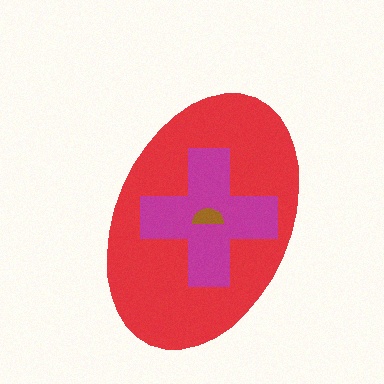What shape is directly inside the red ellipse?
The magenta cross.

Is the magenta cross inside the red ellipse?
Yes.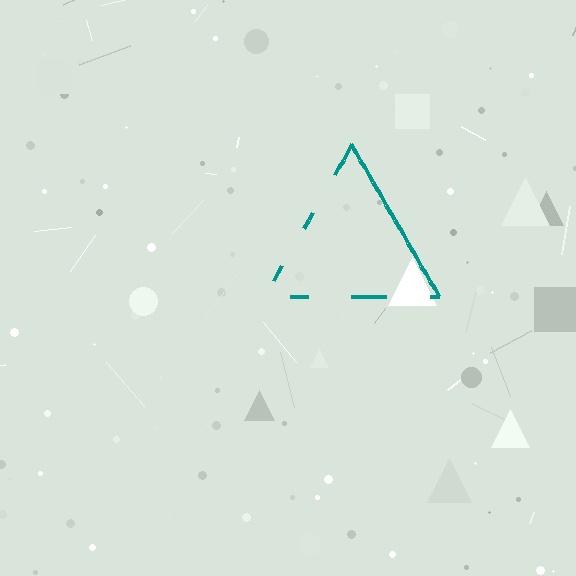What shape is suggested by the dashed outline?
The dashed outline suggests a triangle.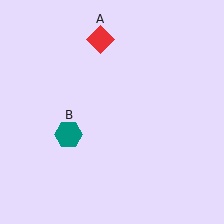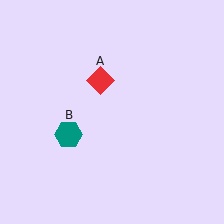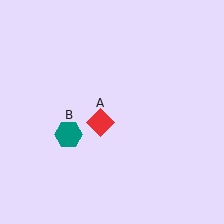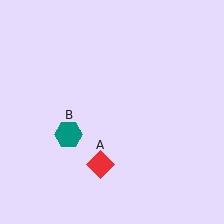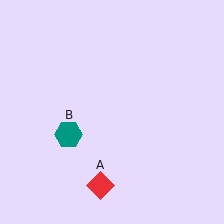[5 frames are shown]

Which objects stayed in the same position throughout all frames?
Teal hexagon (object B) remained stationary.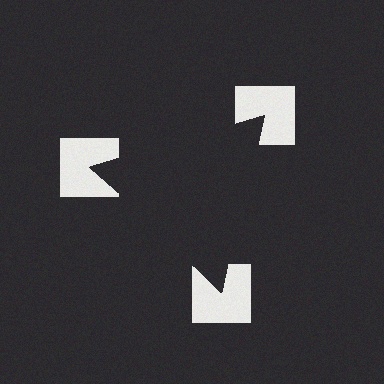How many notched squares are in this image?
There are 3 — one at each vertex of the illusory triangle.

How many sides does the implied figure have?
3 sides.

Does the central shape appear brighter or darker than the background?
It typically appears slightly darker than the background, even though no actual brightness change is drawn.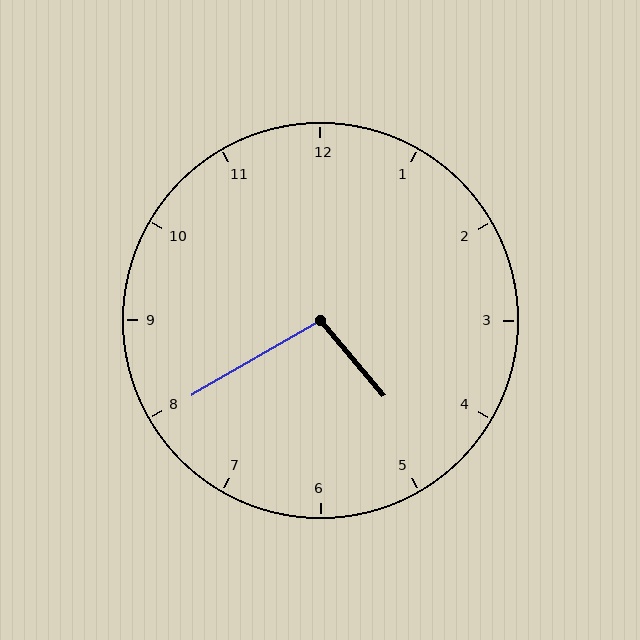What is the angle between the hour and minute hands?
Approximately 100 degrees.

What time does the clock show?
4:40.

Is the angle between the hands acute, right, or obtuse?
It is obtuse.